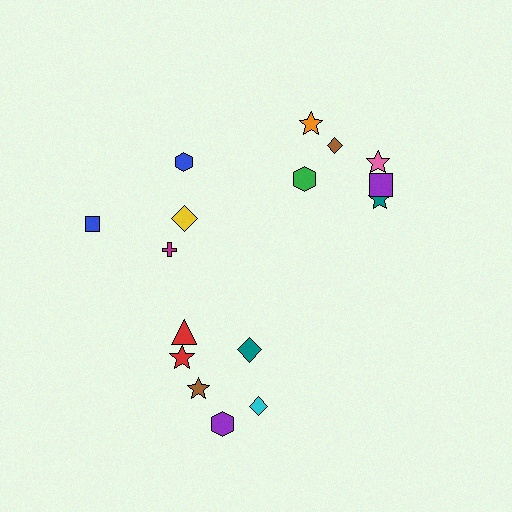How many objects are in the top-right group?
There are 6 objects.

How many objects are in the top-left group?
There are 4 objects.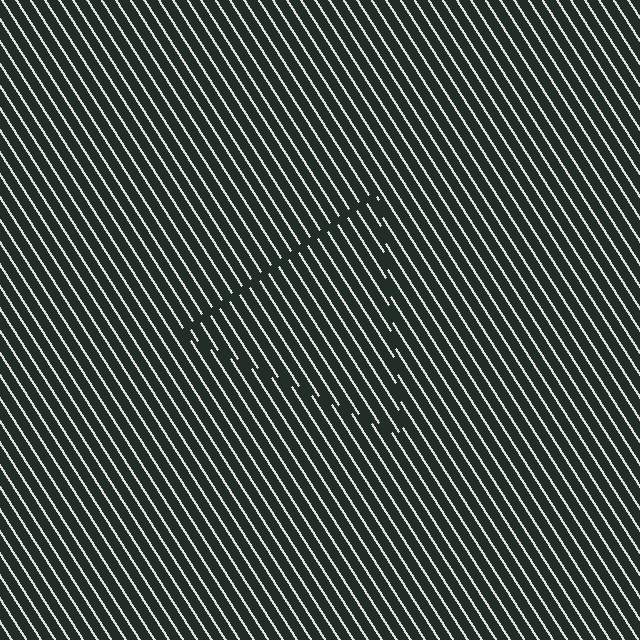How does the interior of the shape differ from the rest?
The interior of the shape contains the same grating, shifted by half a period — the contour is defined by the phase discontinuity where line-ends from the inner and outer gratings abut.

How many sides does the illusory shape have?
3 sides — the line-ends trace a triangle.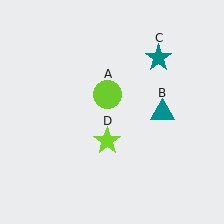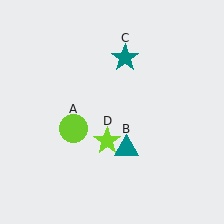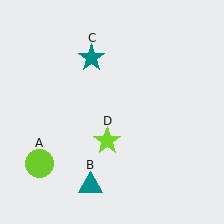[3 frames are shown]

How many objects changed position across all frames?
3 objects changed position: lime circle (object A), teal triangle (object B), teal star (object C).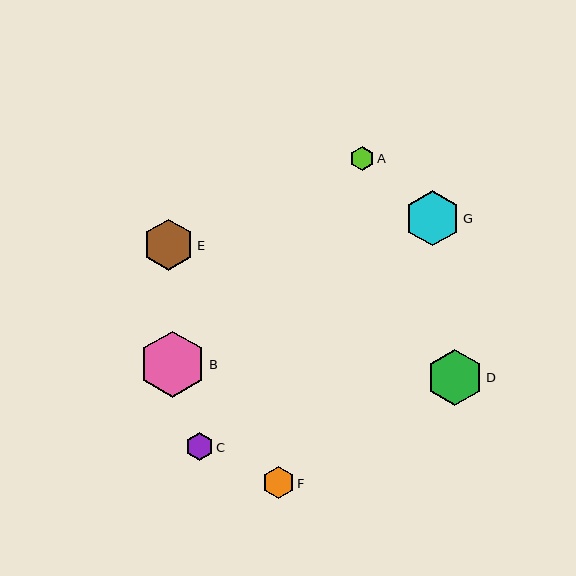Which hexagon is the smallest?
Hexagon A is the smallest with a size of approximately 24 pixels.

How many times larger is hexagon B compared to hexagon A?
Hexagon B is approximately 2.8 times the size of hexagon A.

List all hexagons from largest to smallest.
From largest to smallest: B, D, G, E, F, C, A.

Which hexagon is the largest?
Hexagon B is the largest with a size of approximately 67 pixels.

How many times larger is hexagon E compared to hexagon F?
Hexagon E is approximately 1.6 times the size of hexagon F.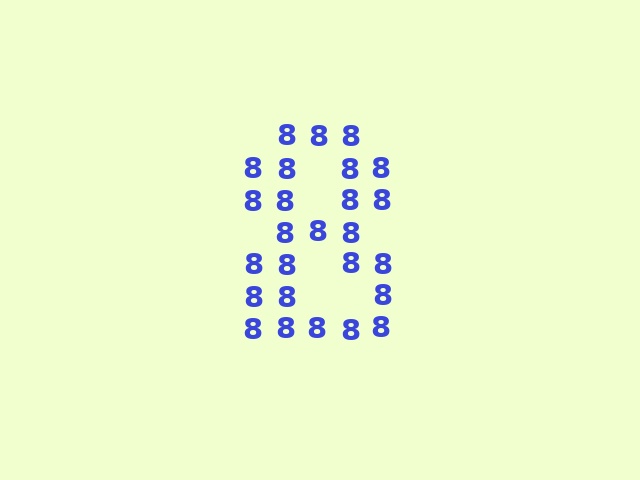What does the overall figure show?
The overall figure shows the digit 8.